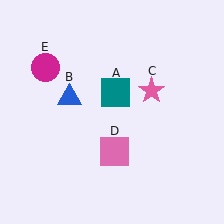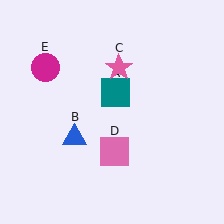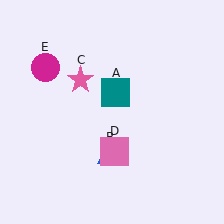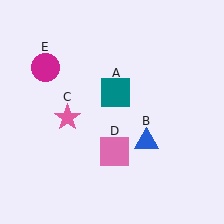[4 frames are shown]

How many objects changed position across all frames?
2 objects changed position: blue triangle (object B), pink star (object C).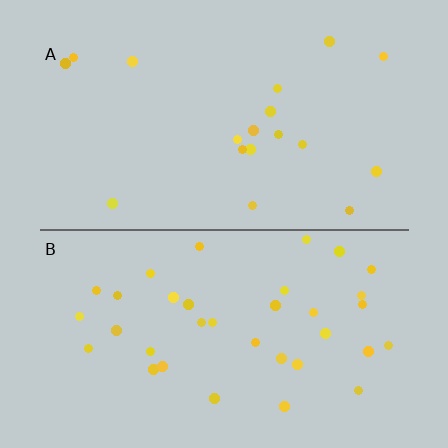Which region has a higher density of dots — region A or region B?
B (the bottom).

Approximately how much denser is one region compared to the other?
Approximately 1.9× — region B over region A.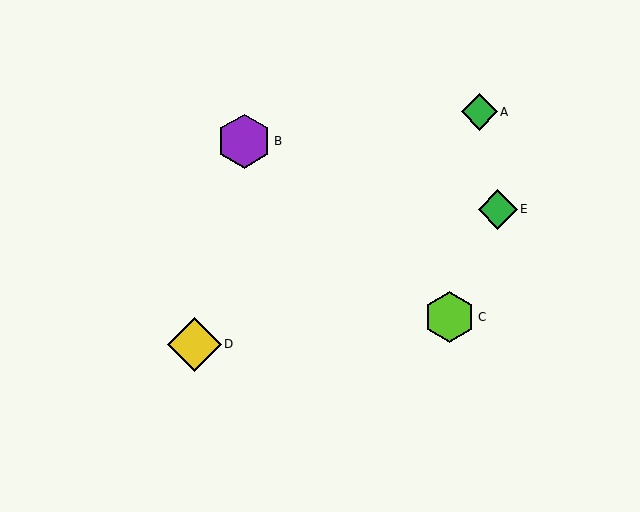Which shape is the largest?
The purple hexagon (labeled B) is the largest.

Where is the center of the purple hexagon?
The center of the purple hexagon is at (244, 141).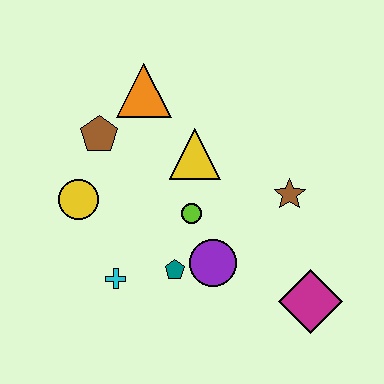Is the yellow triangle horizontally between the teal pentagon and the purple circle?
Yes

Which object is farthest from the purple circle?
The orange triangle is farthest from the purple circle.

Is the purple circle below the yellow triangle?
Yes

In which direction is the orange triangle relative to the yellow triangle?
The orange triangle is above the yellow triangle.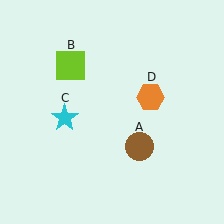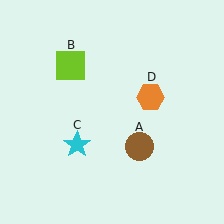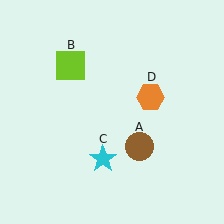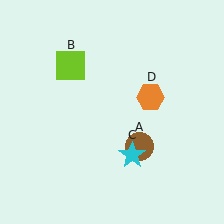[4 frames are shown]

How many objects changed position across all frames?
1 object changed position: cyan star (object C).